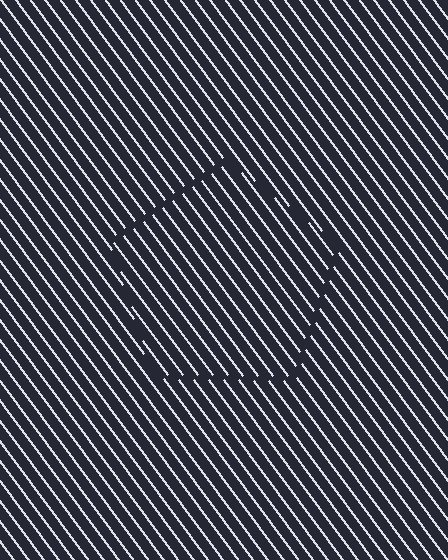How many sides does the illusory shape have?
5 sides — the line-ends trace a pentagon.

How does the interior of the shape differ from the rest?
The interior of the shape contains the same grating, shifted by half a period — the contour is defined by the phase discontinuity where line-ends from the inner and outer gratings abut.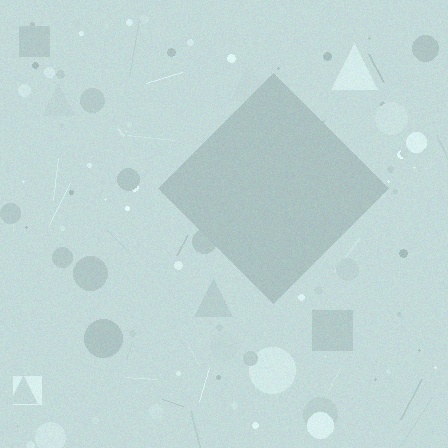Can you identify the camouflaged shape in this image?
The camouflaged shape is a diamond.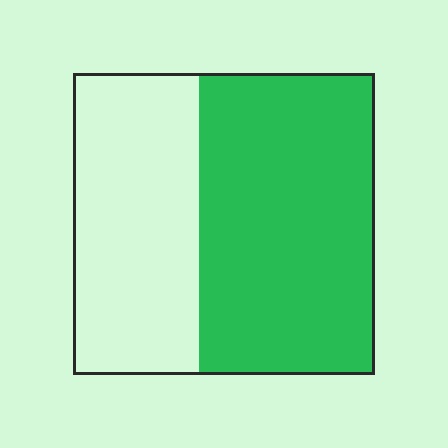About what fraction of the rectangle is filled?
About three fifths (3/5).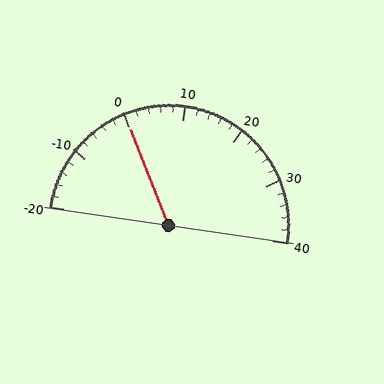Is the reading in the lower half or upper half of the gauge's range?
The reading is in the lower half of the range (-20 to 40).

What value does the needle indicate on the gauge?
The needle indicates approximately 0.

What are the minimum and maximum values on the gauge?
The gauge ranges from -20 to 40.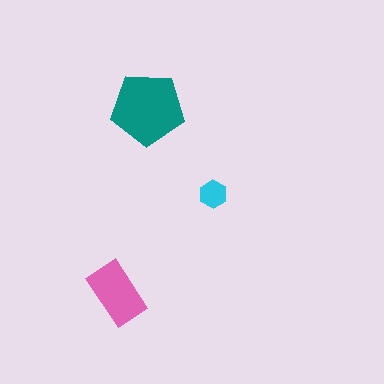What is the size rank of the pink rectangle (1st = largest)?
2nd.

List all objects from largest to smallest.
The teal pentagon, the pink rectangle, the cyan hexagon.